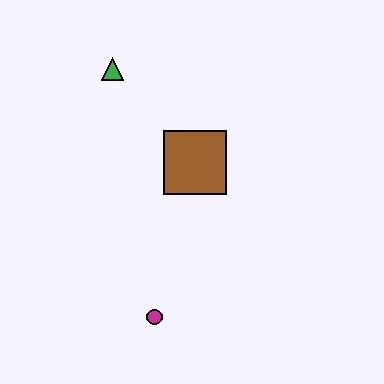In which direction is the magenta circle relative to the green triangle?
The magenta circle is below the green triangle.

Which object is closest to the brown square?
The green triangle is closest to the brown square.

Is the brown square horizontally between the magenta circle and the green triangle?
No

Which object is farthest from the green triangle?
The magenta circle is farthest from the green triangle.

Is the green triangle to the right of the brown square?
No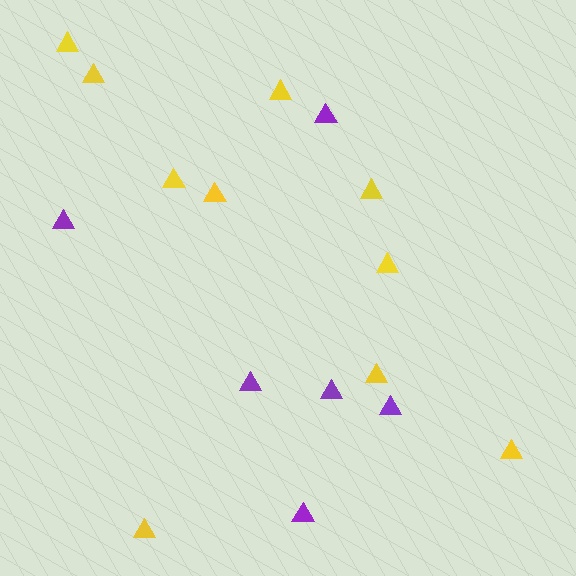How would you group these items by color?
There are 2 groups: one group of yellow triangles (10) and one group of purple triangles (6).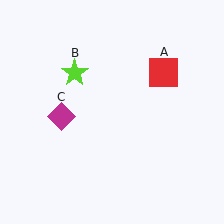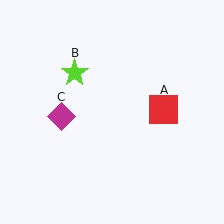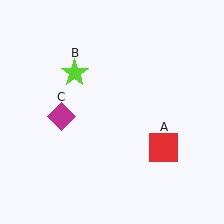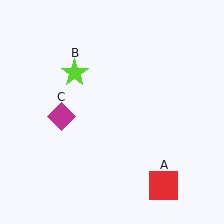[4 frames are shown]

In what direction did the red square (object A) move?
The red square (object A) moved down.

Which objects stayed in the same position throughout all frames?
Lime star (object B) and magenta diamond (object C) remained stationary.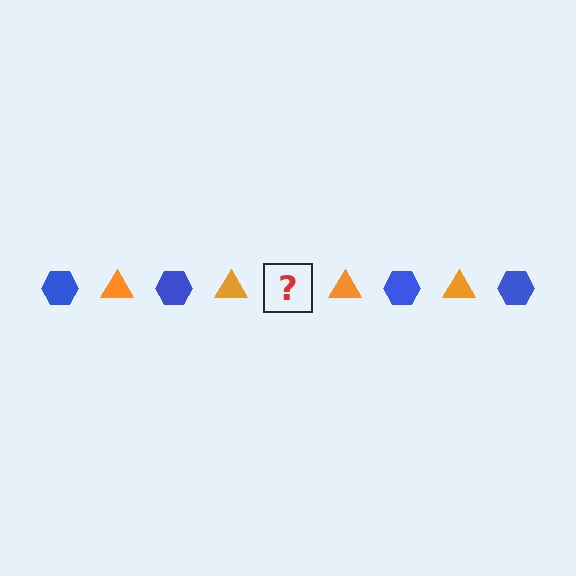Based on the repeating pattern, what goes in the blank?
The blank should be a blue hexagon.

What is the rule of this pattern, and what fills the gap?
The rule is that the pattern alternates between blue hexagon and orange triangle. The gap should be filled with a blue hexagon.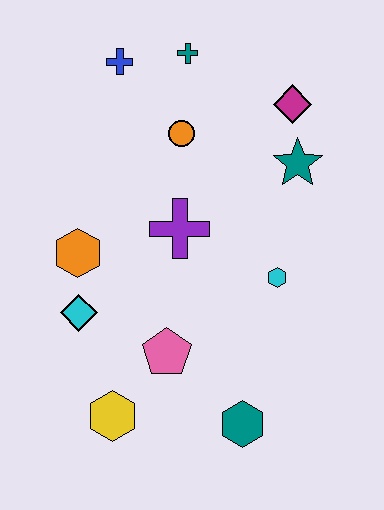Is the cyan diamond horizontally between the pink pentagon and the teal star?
No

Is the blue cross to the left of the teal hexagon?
Yes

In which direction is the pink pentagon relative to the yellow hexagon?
The pink pentagon is above the yellow hexagon.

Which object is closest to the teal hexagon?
The pink pentagon is closest to the teal hexagon.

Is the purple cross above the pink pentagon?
Yes